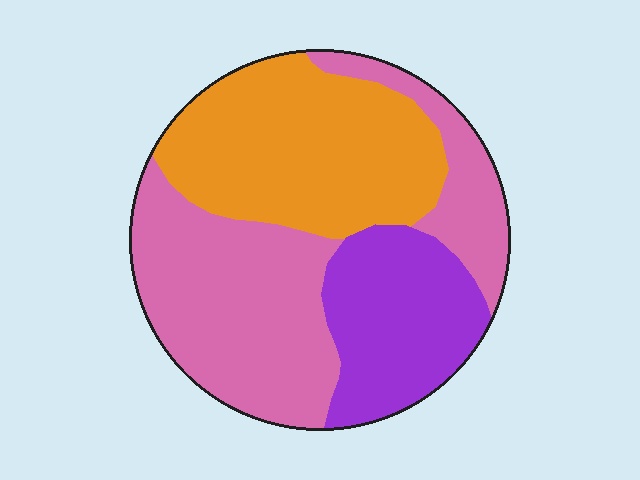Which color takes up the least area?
Purple, at roughly 20%.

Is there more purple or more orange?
Orange.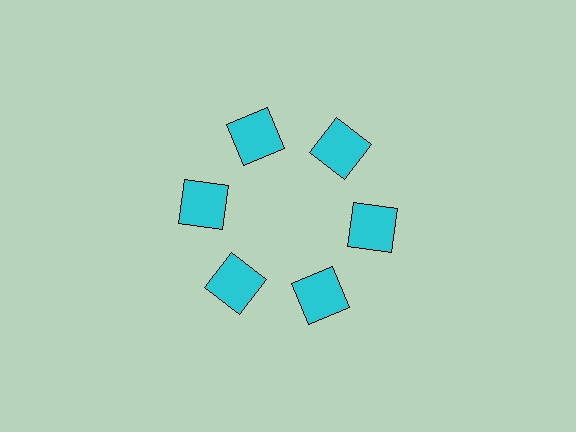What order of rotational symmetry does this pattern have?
This pattern has 6-fold rotational symmetry.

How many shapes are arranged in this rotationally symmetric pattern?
There are 6 shapes, arranged in 6 groups of 1.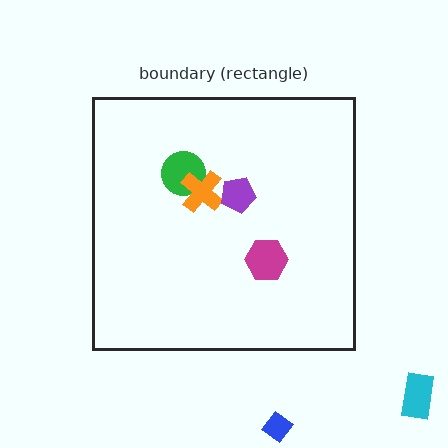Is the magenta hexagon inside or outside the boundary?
Inside.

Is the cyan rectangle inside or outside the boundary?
Outside.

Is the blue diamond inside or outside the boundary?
Outside.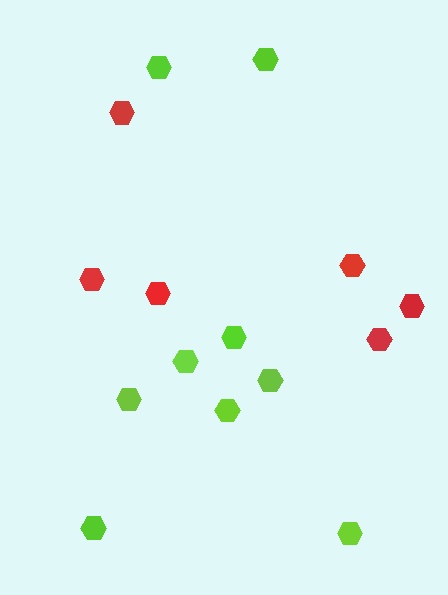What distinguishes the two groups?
There are 2 groups: one group of lime hexagons (9) and one group of red hexagons (6).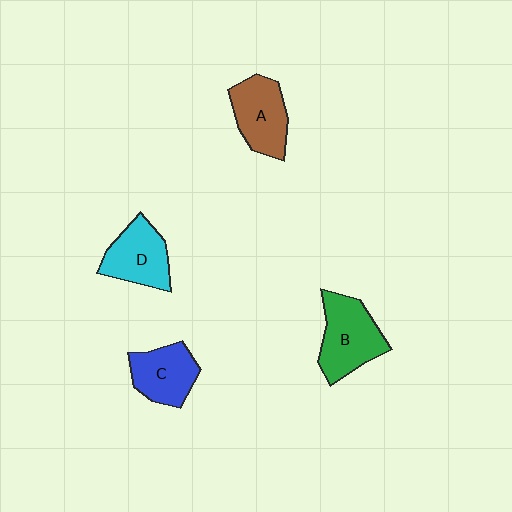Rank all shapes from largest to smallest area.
From largest to smallest: B (green), A (brown), D (cyan), C (blue).